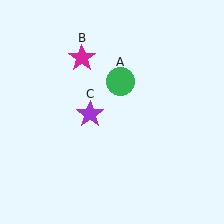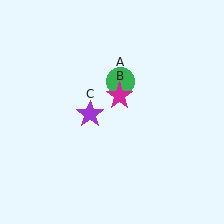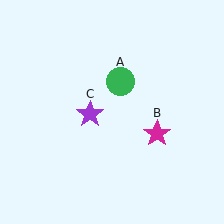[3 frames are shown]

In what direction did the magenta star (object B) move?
The magenta star (object B) moved down and to the right.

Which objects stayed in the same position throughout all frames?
Green circle (object A) and purple star (object C) remained stationary.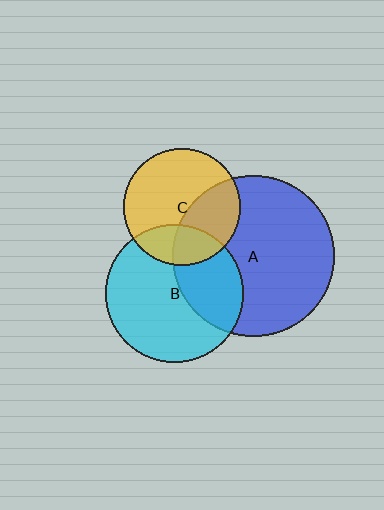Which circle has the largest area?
Circle A (blue).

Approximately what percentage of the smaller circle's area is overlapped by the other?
Approximately 35%.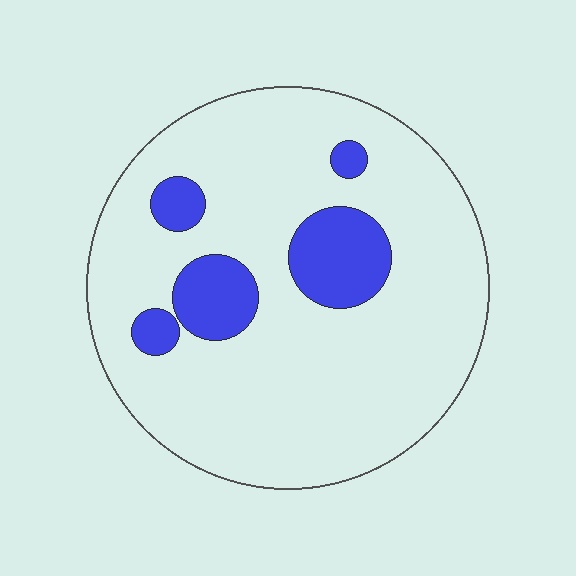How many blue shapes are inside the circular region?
5.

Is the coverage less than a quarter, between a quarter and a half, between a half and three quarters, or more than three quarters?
Less than a quarter.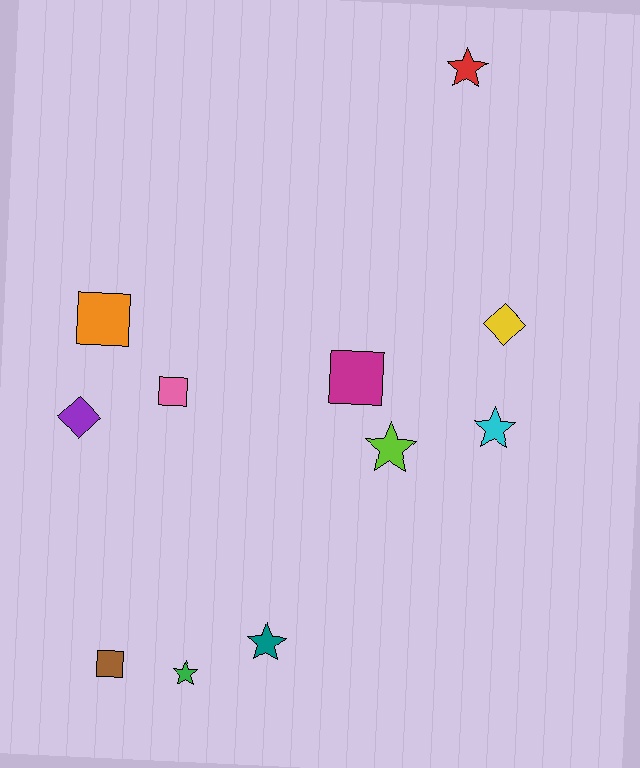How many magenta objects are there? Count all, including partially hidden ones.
There is 1 magenta object.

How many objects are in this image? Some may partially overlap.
There are 11 objects.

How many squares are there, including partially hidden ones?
There are 4 squares.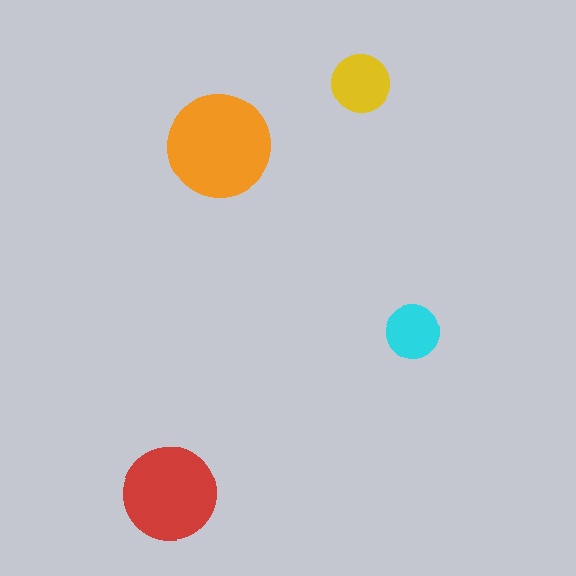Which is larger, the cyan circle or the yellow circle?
The yellow one.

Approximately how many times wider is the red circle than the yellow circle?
About 1.5 times wider.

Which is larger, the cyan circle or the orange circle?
The orange one.